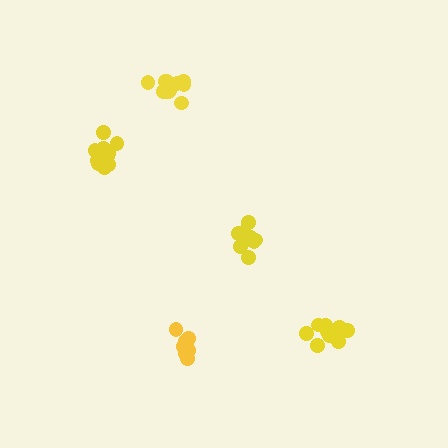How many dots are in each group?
Group 1: 12 dots, Group 2: 11 dots, Group 3: 10 dots, Group 4: 9 dots, Group 5: 12 dots (54 total).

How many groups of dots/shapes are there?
There are 5 groups.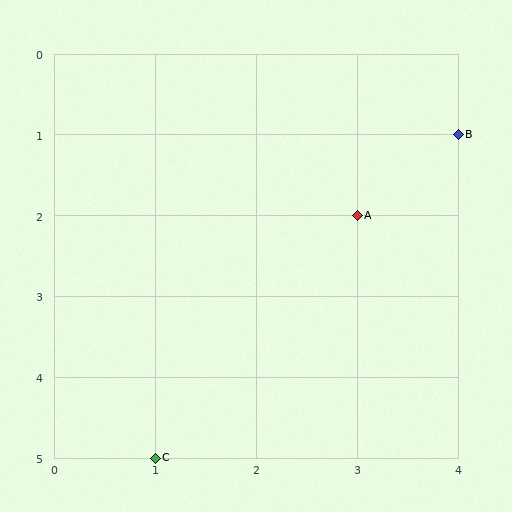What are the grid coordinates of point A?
Point A is at grid coordinates (3, 2).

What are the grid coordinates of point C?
Point C is at grid coordinates (1, 5).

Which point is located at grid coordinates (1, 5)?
Point C is at (1, 5).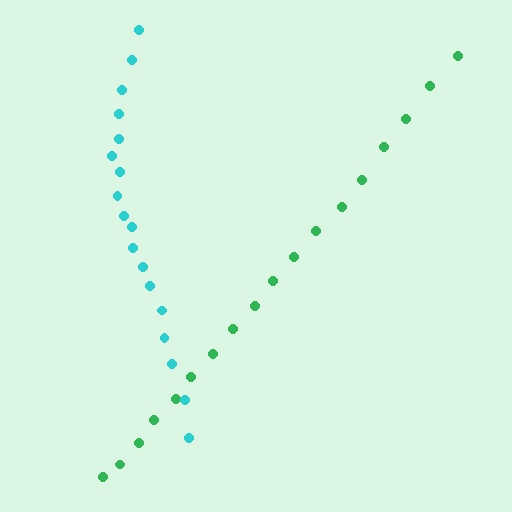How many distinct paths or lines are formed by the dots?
There are 2 distinct paths.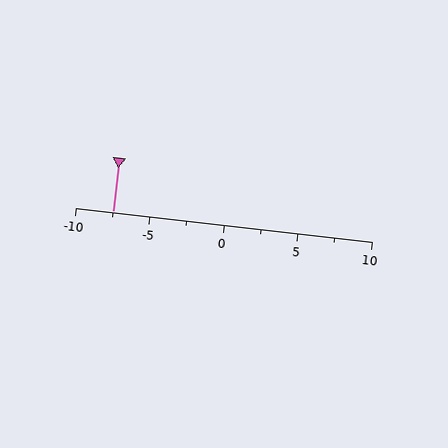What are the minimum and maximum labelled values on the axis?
The axis runs from -10 to 10.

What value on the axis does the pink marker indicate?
The marker indicates approximately -7.5.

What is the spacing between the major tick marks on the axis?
The major ticks are spaced 5 apart.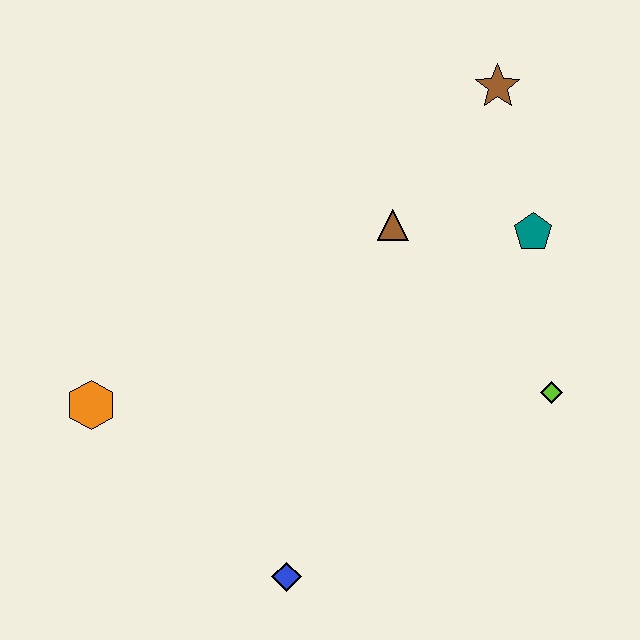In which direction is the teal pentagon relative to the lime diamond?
The teal pentagon is above the lime diamond.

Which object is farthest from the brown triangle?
The blue diamond is farthest from the brown triangle.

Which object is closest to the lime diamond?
The teal pentagon is closest to the lime diamond.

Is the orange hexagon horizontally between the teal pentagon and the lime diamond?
No